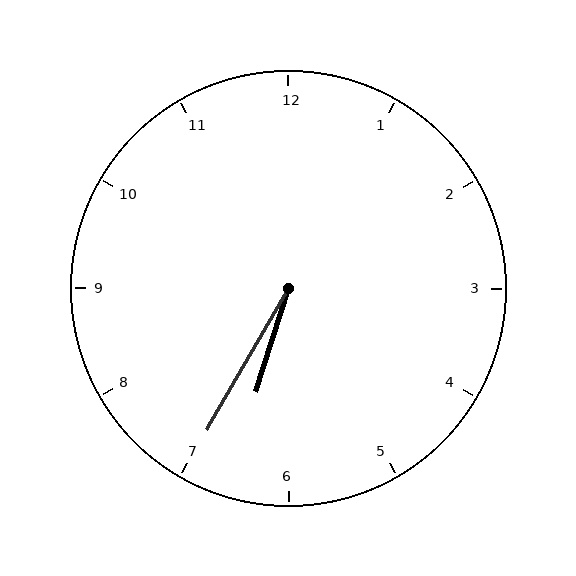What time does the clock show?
6:35.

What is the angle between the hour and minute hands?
Approximately 12 degrees.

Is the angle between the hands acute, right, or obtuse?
It is acute.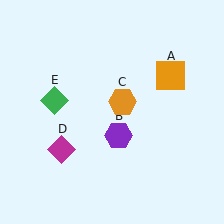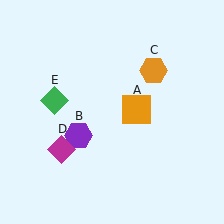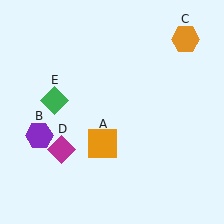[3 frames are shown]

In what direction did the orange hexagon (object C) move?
The orange hexagon (object C) moved up and to the right.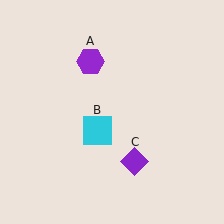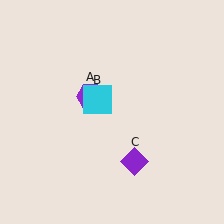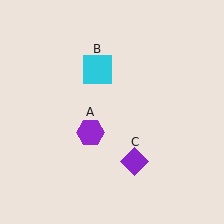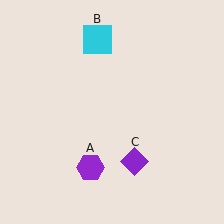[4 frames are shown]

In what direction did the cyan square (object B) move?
The cyan square (object B) moved up.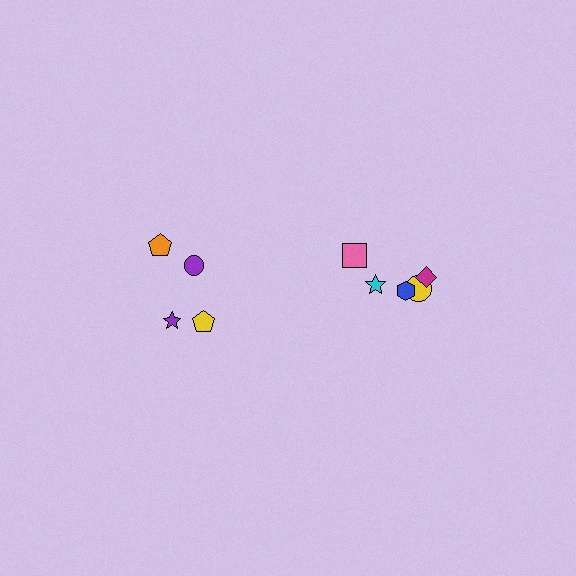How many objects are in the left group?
There are 4 objects.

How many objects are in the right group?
There are 6 objects.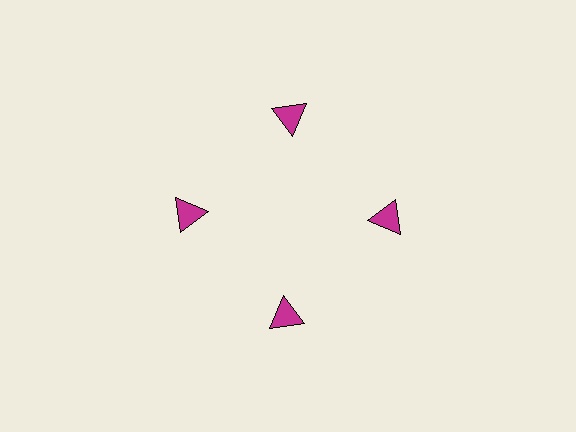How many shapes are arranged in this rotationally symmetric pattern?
There are 4 shapes, arranged in 4 groups of 1.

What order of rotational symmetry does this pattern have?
This pattern has 4-fold rotational symmetry.